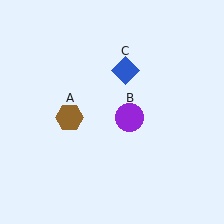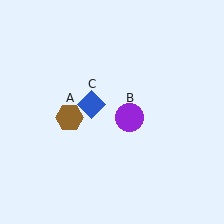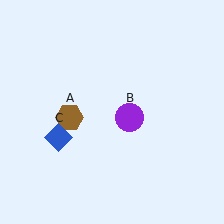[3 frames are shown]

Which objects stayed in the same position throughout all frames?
Brown hexagon (object A) and purple circle (object B) remained stationary.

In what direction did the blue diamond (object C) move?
The blue diamond (object C) moved down and to the left.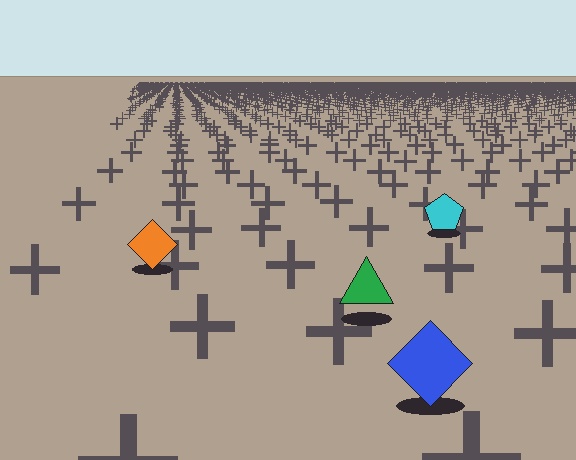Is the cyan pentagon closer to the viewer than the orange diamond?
No. The orange diamond is closer — you can tell from the texture gradient: the ground texture is coarser near it.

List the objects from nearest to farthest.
From nearest to farthest: the blue diamond, the green triangle, the orange diamond, the cyan pentagon.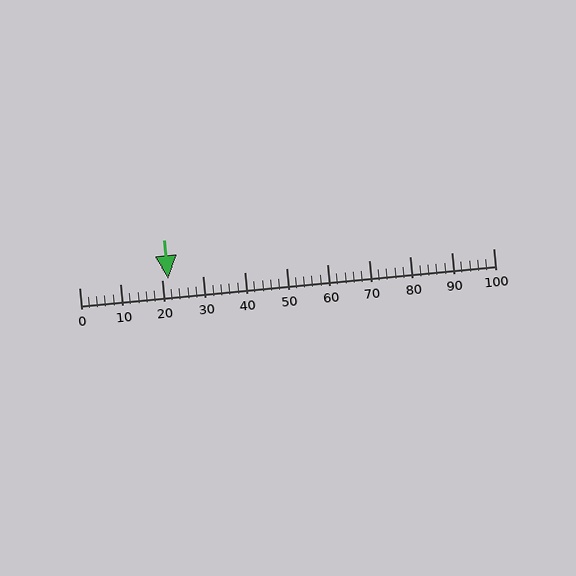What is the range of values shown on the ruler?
The ruler shows values from 0 to 100.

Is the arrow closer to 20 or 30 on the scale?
The arrow is closer to 20.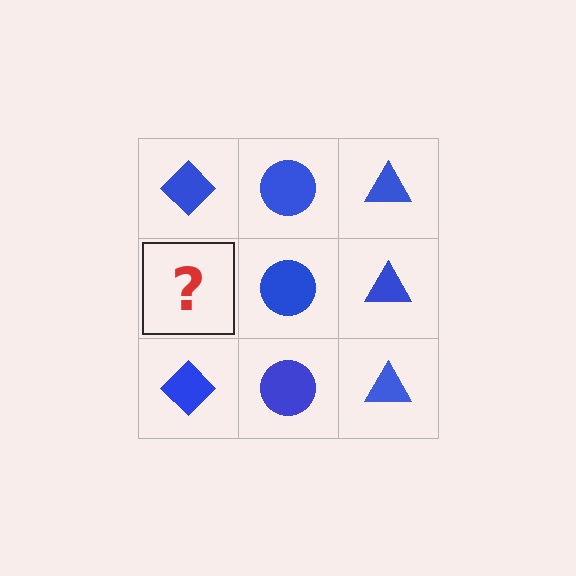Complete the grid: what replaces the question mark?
The question mark should be replaced with a blue diamond.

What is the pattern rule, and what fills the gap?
The rule is that each column has a consistent shape. The gap should be filled with a blue diamond.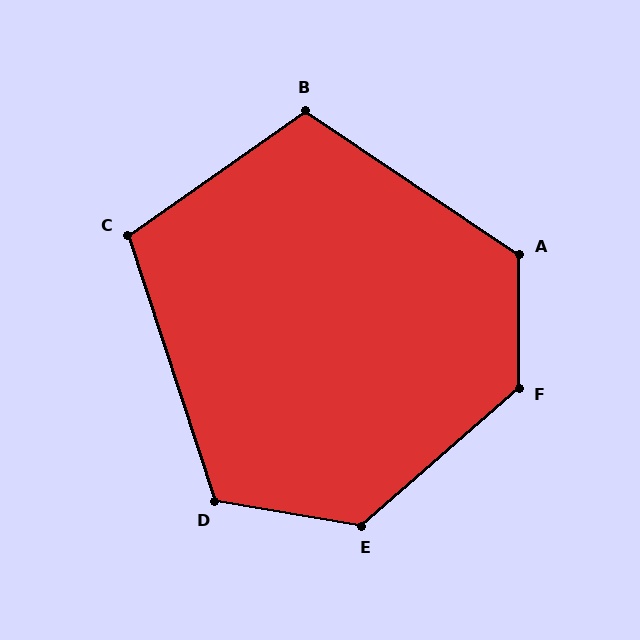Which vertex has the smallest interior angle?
C, at approximately 107 degrees.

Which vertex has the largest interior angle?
F, at approximately 132 degrees.